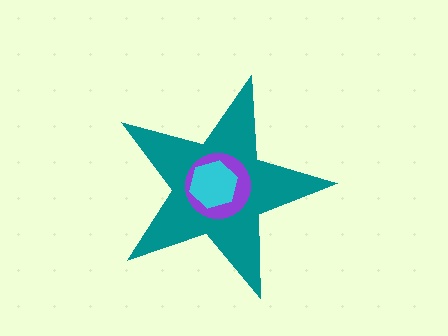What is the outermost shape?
The teal star.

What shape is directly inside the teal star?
The purple circle.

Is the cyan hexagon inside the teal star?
Yes.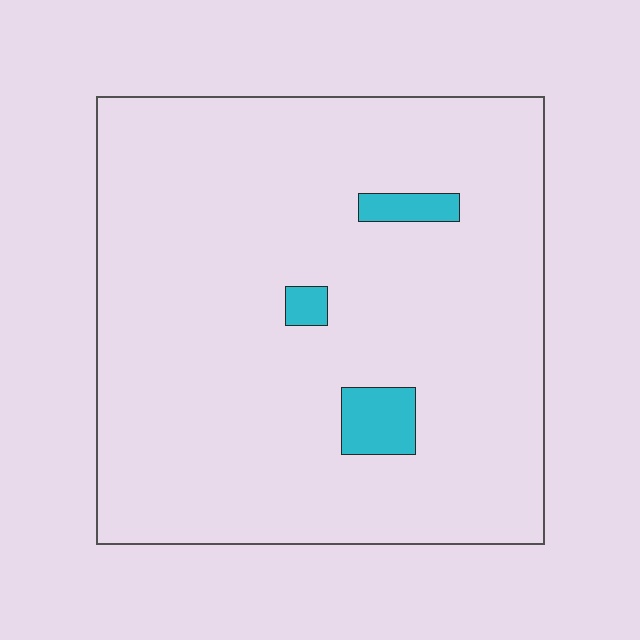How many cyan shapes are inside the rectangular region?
3.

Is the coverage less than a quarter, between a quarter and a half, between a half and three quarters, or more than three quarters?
Less than a quarter.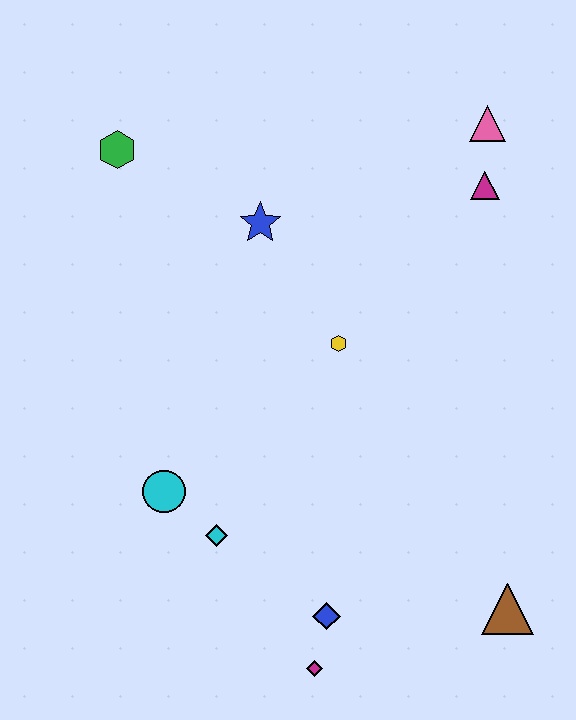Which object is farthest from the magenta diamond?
The pink triangle is farthest from the magenta diamond.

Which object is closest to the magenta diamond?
The blue diamond is closest to the magenta diamond.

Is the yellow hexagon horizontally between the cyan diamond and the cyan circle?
No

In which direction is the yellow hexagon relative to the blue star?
The yellow hexagon is below the blue star.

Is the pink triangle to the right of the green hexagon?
Yes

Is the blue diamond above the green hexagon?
No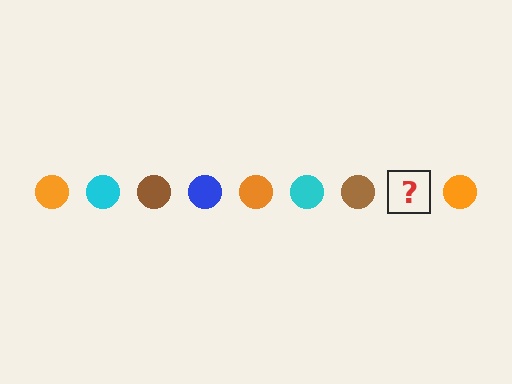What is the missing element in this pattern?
The missing element is a blue circle.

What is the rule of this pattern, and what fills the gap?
The rule is that the pattern cycles through orange, cyan, brown, blue circles. The gap should be filled with a blue circle.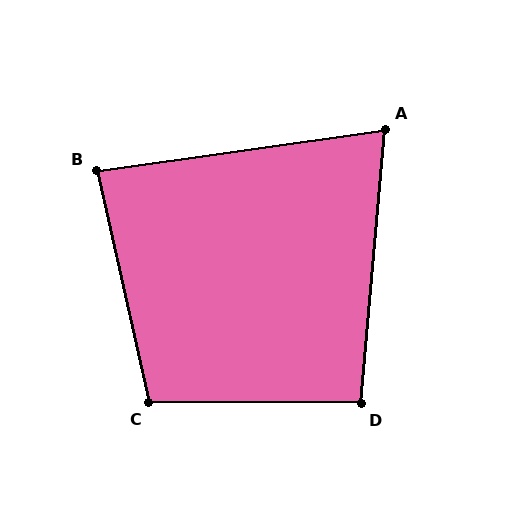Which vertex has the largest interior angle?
C, at approximately 103 degrees.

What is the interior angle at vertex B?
Approximately 85 degrees (approximately right).